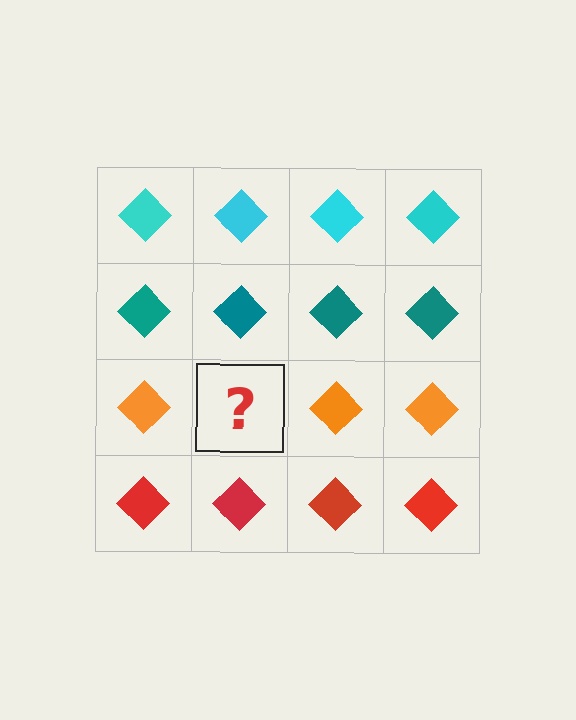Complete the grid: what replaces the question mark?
The question mark should be replaced with an orange diamond.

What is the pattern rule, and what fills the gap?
The rule is that each row has a consistent color. The gap should be filled with an orange diamond.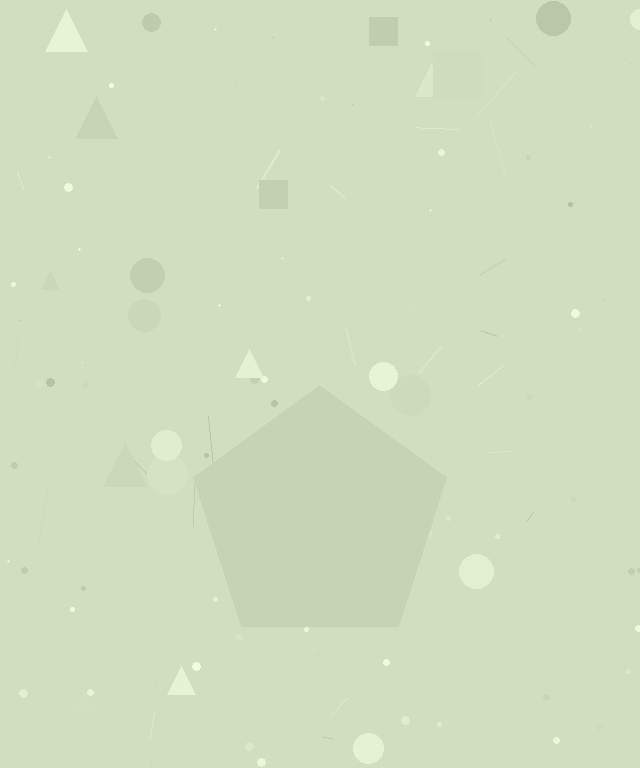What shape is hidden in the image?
A pentagon is hidden in the image.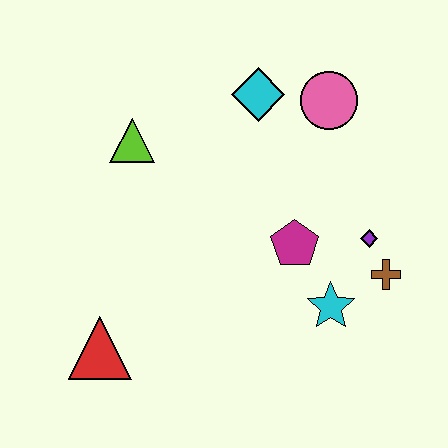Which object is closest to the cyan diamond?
The pink circle is closest to the cyan diamond.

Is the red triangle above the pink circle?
No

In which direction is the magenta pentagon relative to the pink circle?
The magenta pentagon is below the pink circle.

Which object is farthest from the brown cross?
The red triangle is farthest from the brown cross.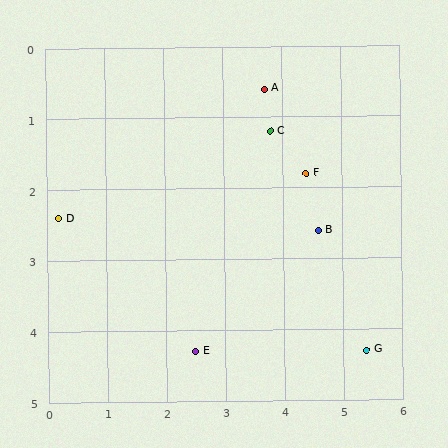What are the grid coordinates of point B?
Point B is at approximately (4.6, 2.6).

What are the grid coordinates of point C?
Point C is at approximately (3.8, 1.2).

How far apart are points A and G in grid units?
Points A and G are about 4.1 grid units apart.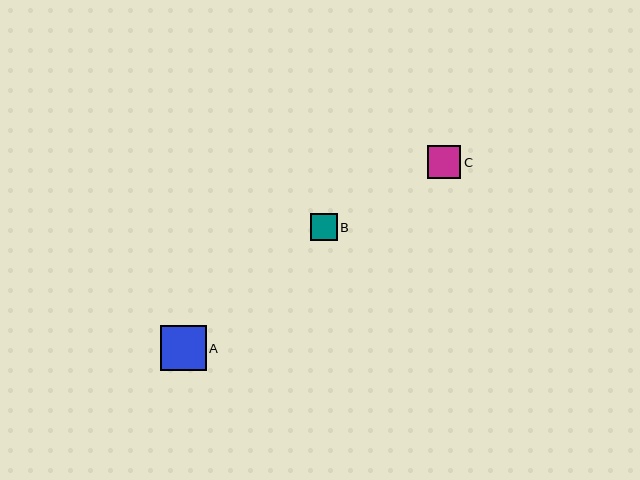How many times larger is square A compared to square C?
Square A is approximately 1.4 times the size of square C.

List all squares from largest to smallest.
From largest to smallest: A, C, B.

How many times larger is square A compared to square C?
Square A is approximately 1.4 times the size of square C.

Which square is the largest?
Square A is the largest with a size of approximately 46 pixels.